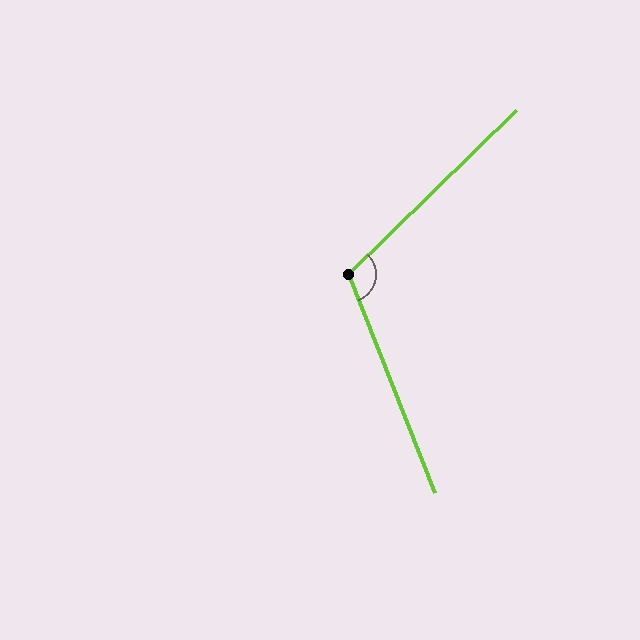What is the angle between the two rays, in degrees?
Approximately 113 degrees.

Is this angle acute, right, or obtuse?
It is obtuse.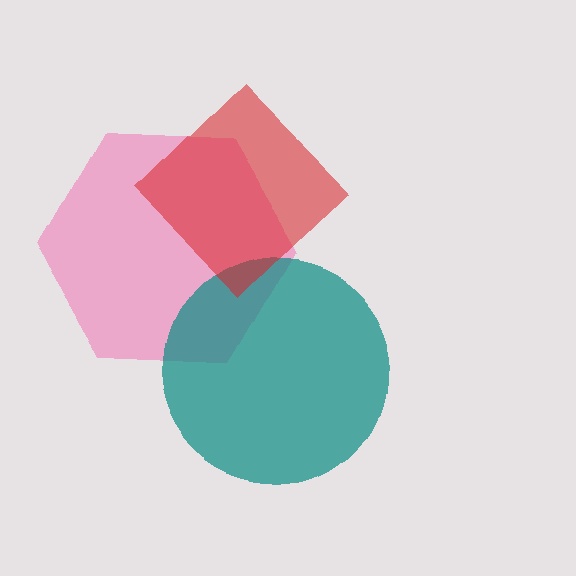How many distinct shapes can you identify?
There are 3 distinct shapes: a pink hexagon, a teal circle, a red diamond.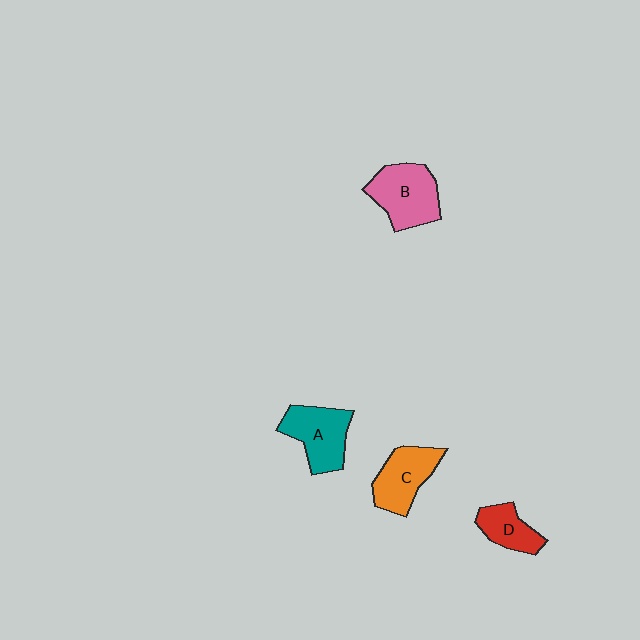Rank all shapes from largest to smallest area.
From largest to smallest: B (pink), A (teal), C (orange), D (red).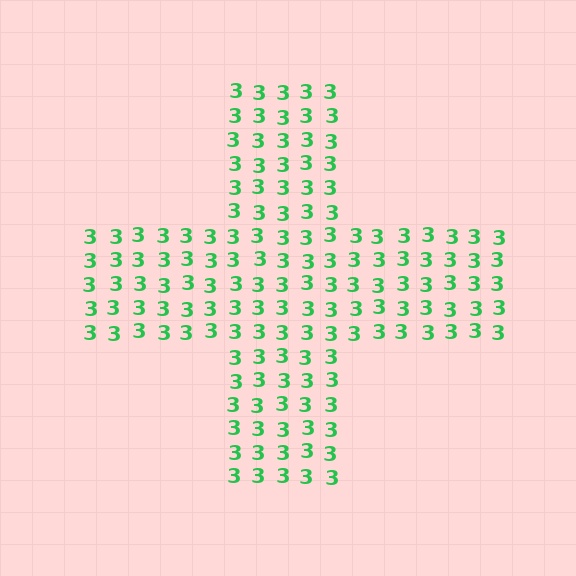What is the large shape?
The large shape is a cross.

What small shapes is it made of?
It is made of small digit 3's.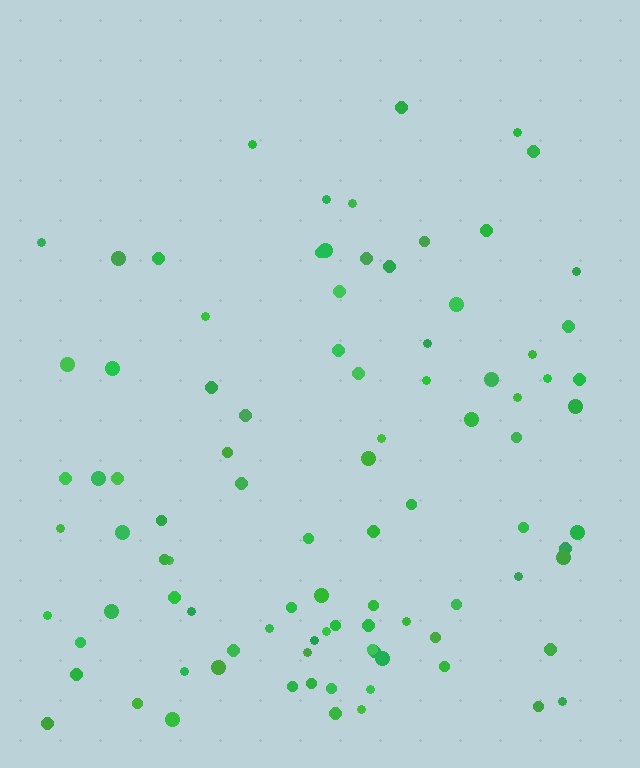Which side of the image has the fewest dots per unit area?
The top.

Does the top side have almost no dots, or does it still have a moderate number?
Still a moderate number, just noticeably fewer than the bottom.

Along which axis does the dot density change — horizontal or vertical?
Vertical.